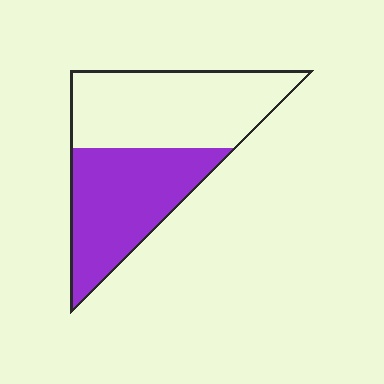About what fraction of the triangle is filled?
About one half (1/2).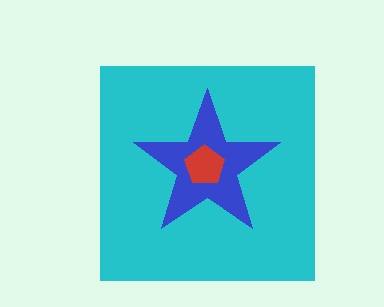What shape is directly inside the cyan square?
The blue star.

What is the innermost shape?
The red pentagon.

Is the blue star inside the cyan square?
Yes.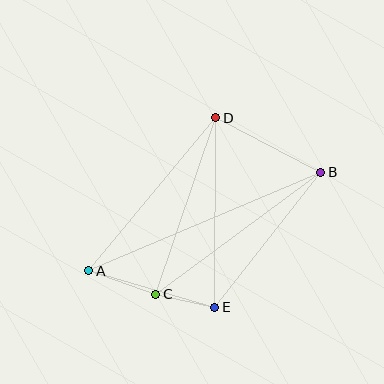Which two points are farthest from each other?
Points A and B are farthest from each other.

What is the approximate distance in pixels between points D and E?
The distance between D and E is approximately 190 pixels.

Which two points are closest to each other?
Points C and E are closest to each other.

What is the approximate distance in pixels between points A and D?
The distance between A and D is approximately 199 pixels.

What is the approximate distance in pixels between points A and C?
The distance between A and C is approximately 71 pixels.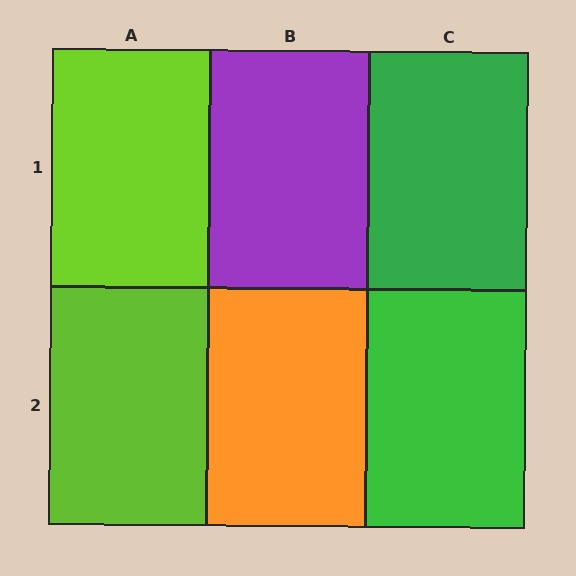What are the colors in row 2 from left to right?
Lime, orange, green.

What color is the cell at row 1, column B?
Purple.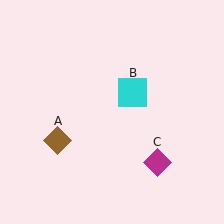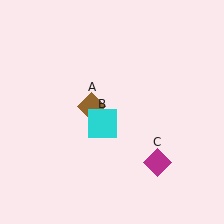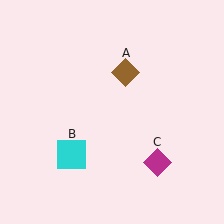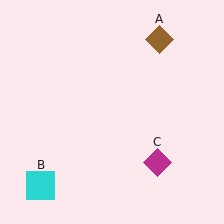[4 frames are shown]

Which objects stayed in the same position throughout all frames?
Magenta diamond (object C) remained stationary.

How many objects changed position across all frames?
2 objects changed position: brown diamond (object A), cyan square (object B).